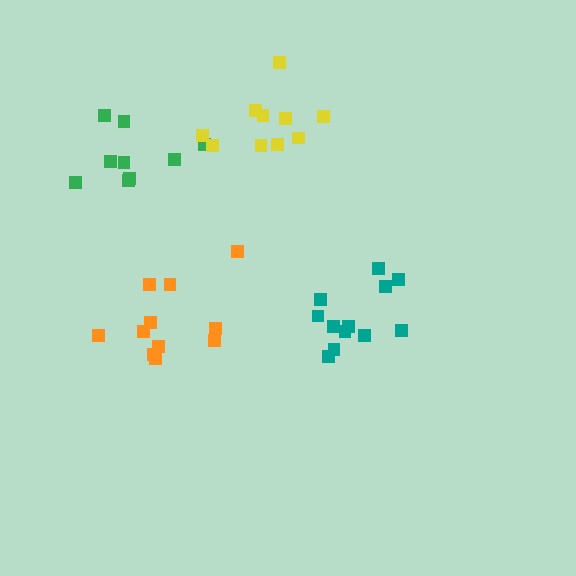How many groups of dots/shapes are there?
There are 4 groups.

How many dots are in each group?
Group 1: 11 dots, Group 2: 9 dots, Group 3: 10 dots, Group 4: 12 dots (42 total).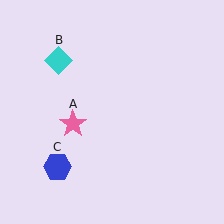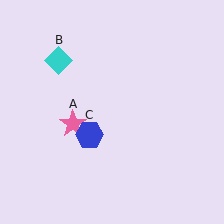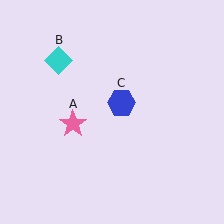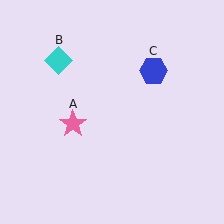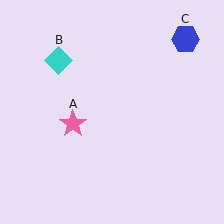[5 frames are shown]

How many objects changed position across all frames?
1 object changed position: blue hexagon (object C).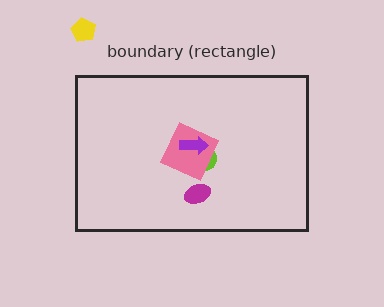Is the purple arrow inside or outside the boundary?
Inside.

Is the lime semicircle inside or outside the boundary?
Inside.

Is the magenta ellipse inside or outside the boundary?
Inside.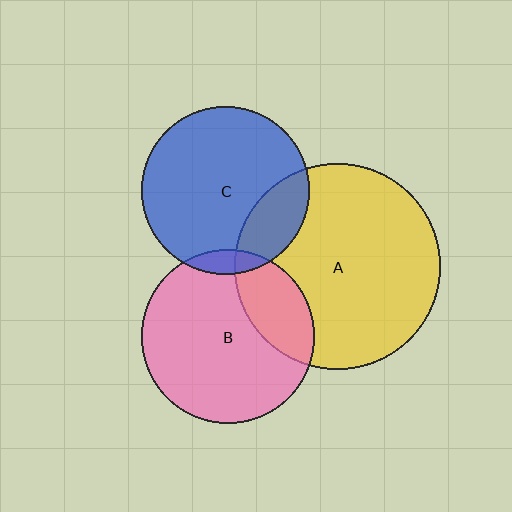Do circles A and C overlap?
Yes.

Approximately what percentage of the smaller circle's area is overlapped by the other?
Approximately 20%.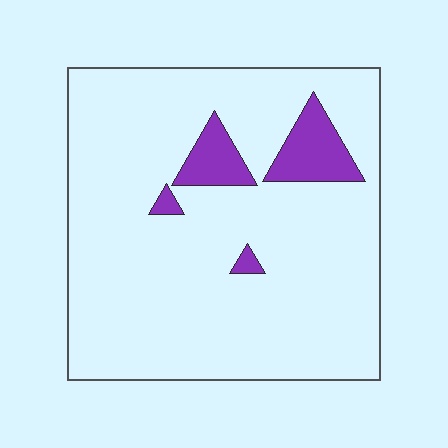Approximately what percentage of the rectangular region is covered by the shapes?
Approximately 10%.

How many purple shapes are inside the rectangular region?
4.